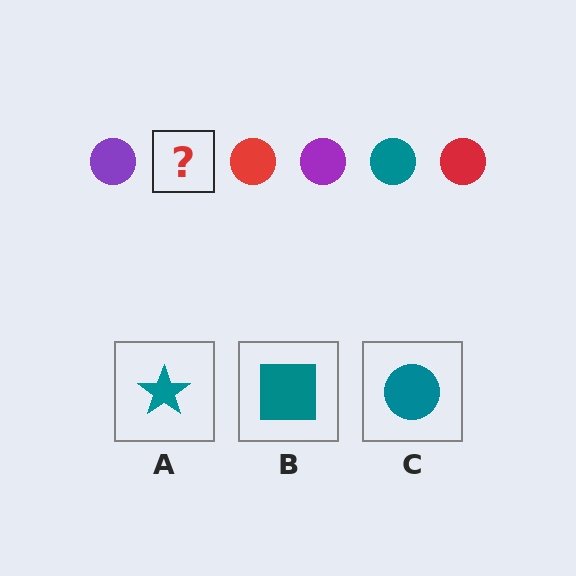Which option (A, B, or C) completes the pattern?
C.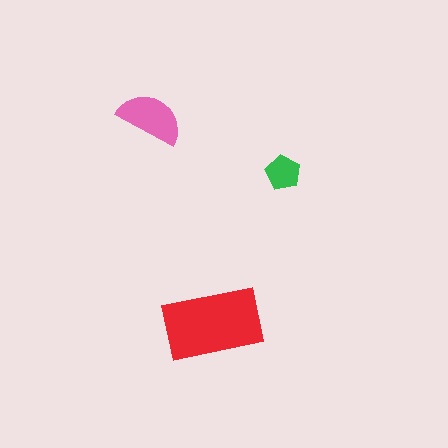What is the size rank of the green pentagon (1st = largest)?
3rd.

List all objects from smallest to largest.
The green pentagon, the pink semicircle, the red rectangle.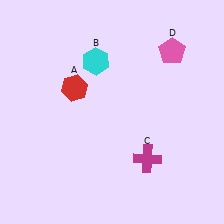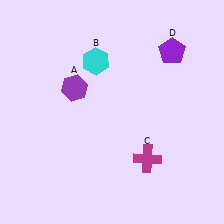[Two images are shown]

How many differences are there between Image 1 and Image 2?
There are 2 differences between the two images.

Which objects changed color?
A changed from red to purple. D changed from pink to purple.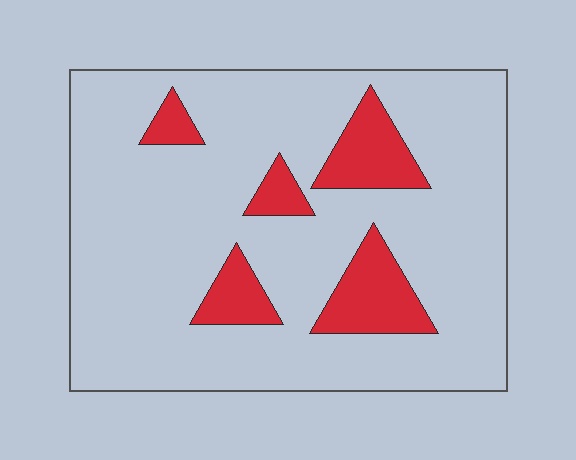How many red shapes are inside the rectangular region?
5.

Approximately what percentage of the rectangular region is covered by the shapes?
Approximately 15%.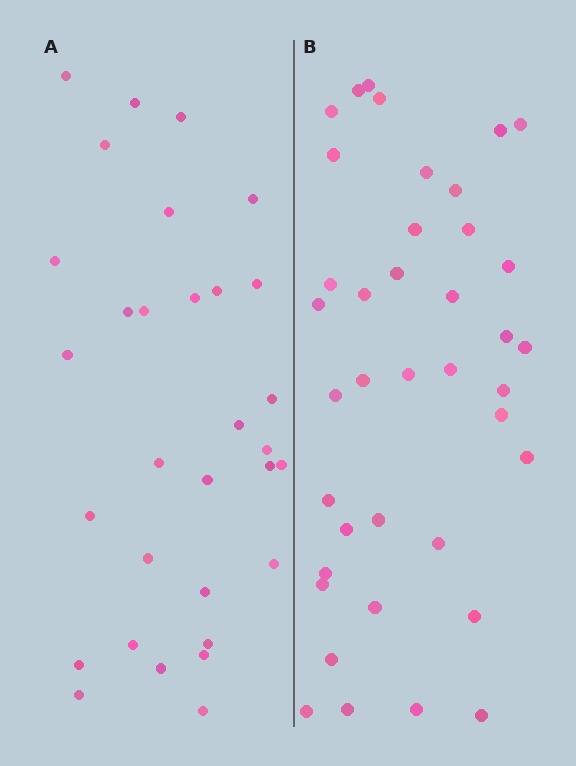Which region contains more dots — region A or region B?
Region B (the right region) has more dots.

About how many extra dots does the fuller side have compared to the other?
Region B has roughly 8 or so more dots than region A.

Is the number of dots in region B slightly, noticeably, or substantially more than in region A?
Region B has noticeably more, but not dramatically so. The ratio is roughly 1.3 to 1.